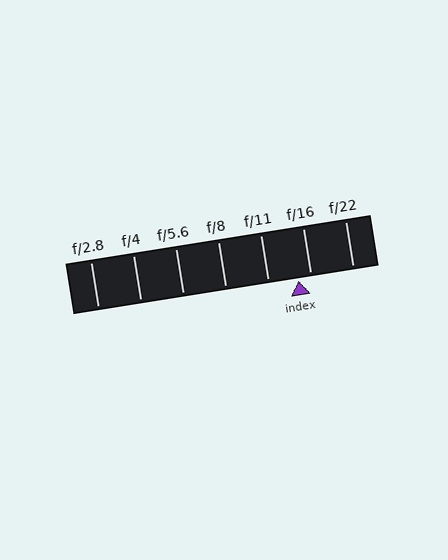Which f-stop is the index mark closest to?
The index mark is closest to f/16.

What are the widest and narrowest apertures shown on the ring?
The widest aperture shown is f/2.8 and the narrowest is f/22.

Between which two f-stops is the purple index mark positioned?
The index mark is between f/11 and f/16.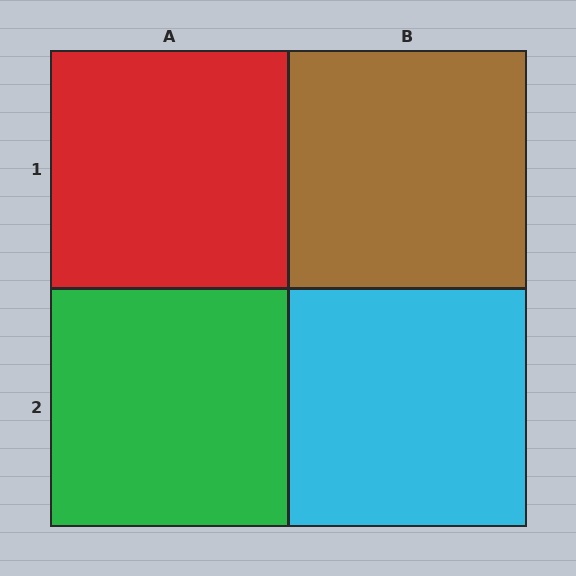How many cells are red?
1 cell is red.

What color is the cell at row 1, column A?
Red.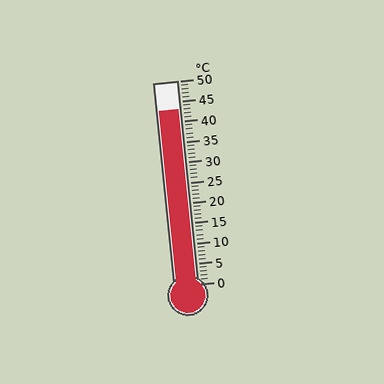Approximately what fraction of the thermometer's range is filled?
The thermometer is filled to approximately 85% of its range.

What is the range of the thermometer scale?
The thermometer scale ranges from 0°C to 50°C.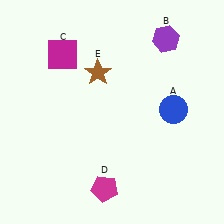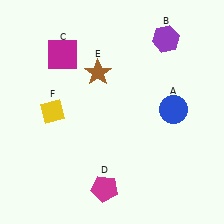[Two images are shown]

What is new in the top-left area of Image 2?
A yellow diamond (F) was added in the top-left area of Image 2.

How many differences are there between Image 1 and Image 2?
There is 1 difference between the two images.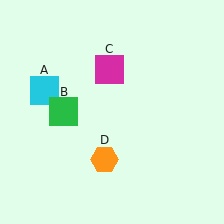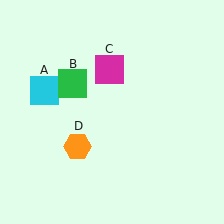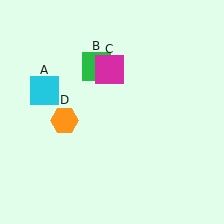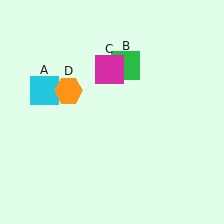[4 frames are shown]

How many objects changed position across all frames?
2 objects changed position: green square (object B), orange hexagon (object D).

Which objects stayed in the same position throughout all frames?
Cyan square (object A) and magenta square (object C) remained stationary.